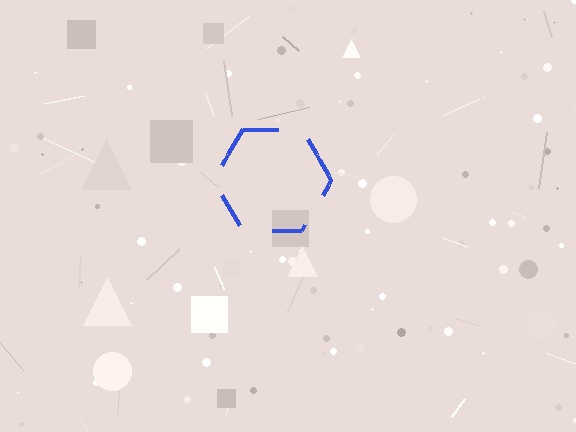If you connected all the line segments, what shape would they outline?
They would outline a hexagon.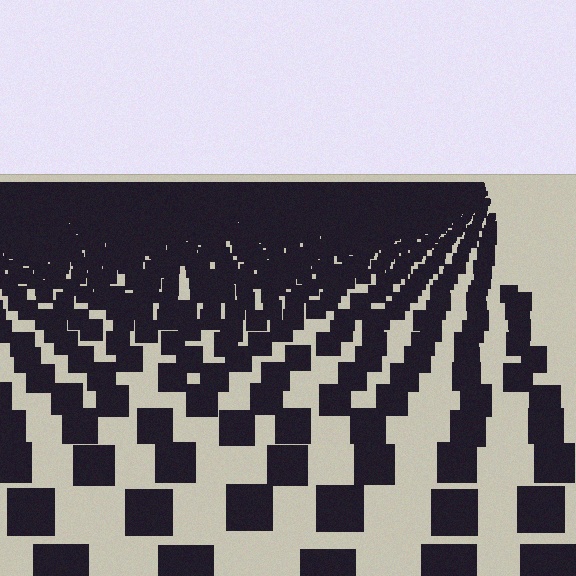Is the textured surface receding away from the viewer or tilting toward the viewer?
The surface is receding away from the viewer. Texture elements get smaller and denser toward the top.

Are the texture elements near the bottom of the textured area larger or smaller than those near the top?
Larger. Near the bottom, elements are closer to the viewer and appear at a bigger on-screen size.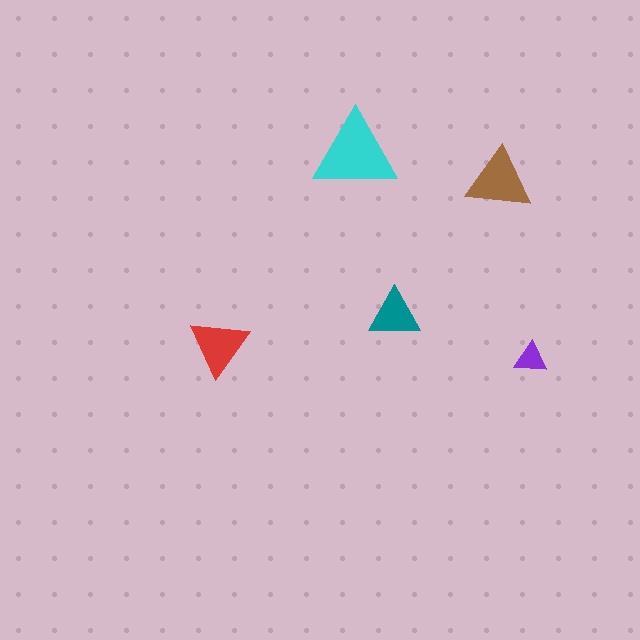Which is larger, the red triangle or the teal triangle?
The red one.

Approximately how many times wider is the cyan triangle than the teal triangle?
About 1.5 times wider.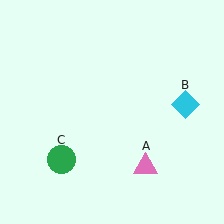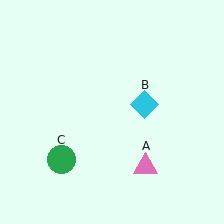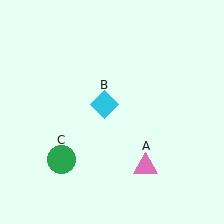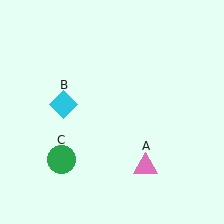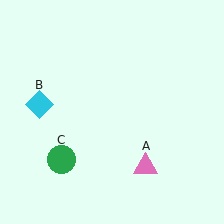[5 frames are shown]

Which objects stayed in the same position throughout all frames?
Pink triangle (object A) and green circle (object C) remained stationary.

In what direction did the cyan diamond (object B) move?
The cyan diamond (object B) moved left.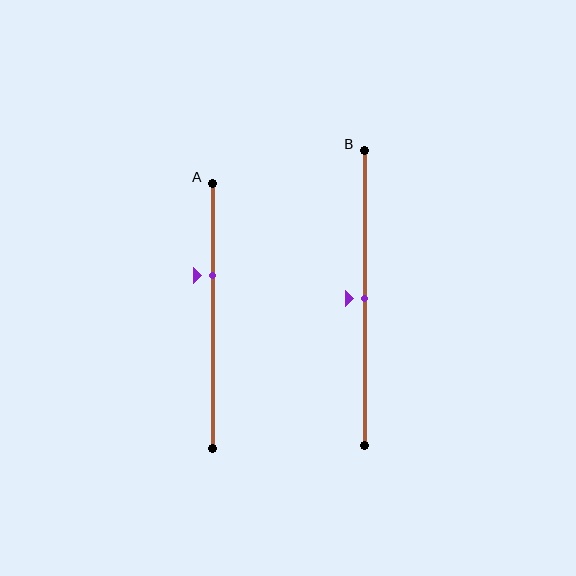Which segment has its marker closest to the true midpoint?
Segment B has its marker closest to the true midpoint.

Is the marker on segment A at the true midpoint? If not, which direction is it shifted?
No, the marker on segment A is shifted upward by about 15% of the segment length.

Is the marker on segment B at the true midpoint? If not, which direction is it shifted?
Yes, the marker on segment B is at the true midpoint.